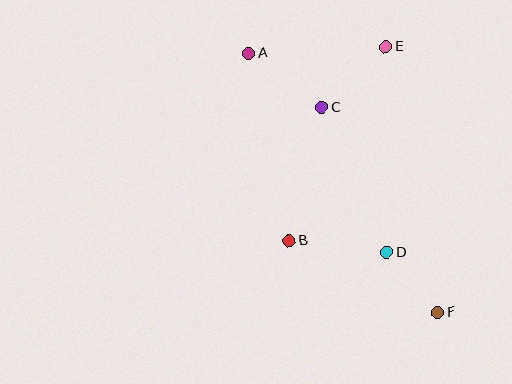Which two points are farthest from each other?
Points A and F are farthest from each other.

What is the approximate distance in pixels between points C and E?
The distance between C and E is approximately 88 pixels.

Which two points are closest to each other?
Points D and F are closest to each other.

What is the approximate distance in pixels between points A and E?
The distance between A and E is approximately 137 pixels.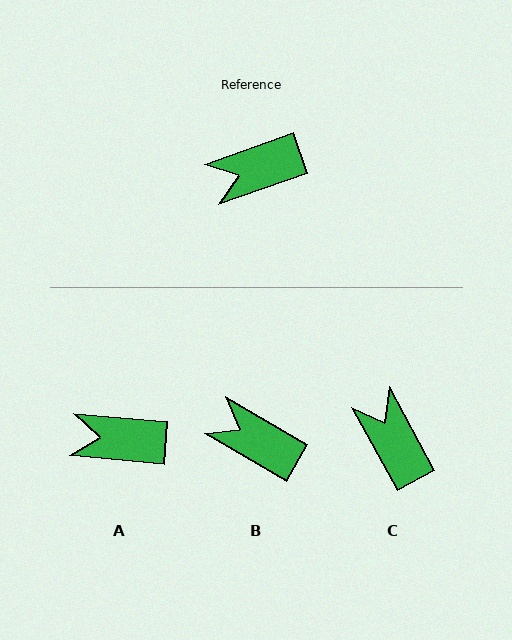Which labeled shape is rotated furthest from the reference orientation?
C, about 81 degrees away.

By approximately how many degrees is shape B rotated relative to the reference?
Approximately 50 degrees clockwise.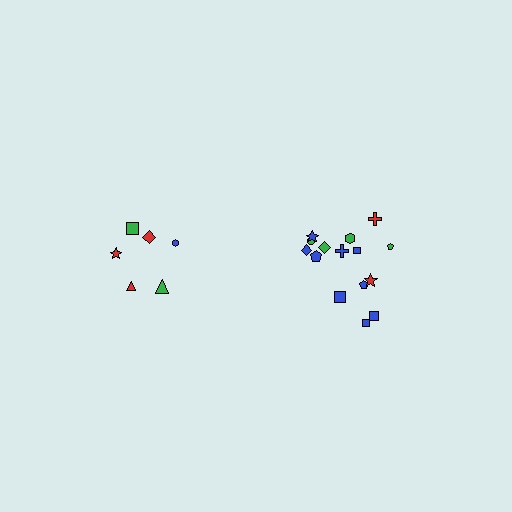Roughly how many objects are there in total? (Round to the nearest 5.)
Roughly 20 objects in total.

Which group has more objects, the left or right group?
The right group.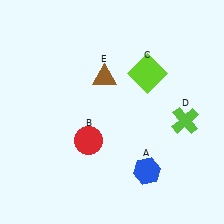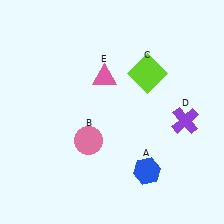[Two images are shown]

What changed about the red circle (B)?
In Image 1, B is red. In Image 2, it changed to pink.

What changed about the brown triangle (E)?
In Image 1, E is brown. In Image 2, it changed to pink.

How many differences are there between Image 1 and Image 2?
There are 3 differences between the two images.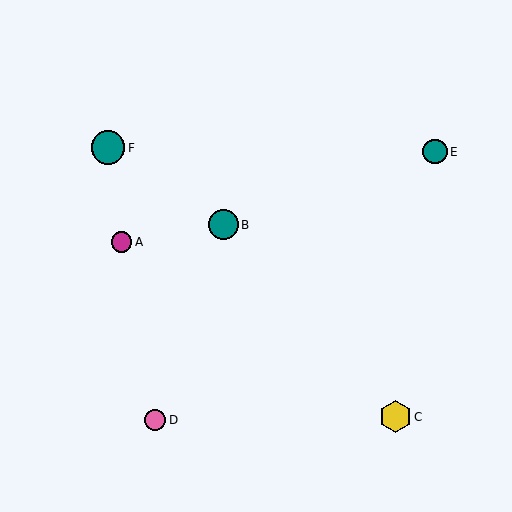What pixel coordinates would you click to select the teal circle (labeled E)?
Click at (435, 152) to select the teal circle E.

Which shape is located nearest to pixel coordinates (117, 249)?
The magenta circle (labeled A) at (121, 242) is nearest to that location.